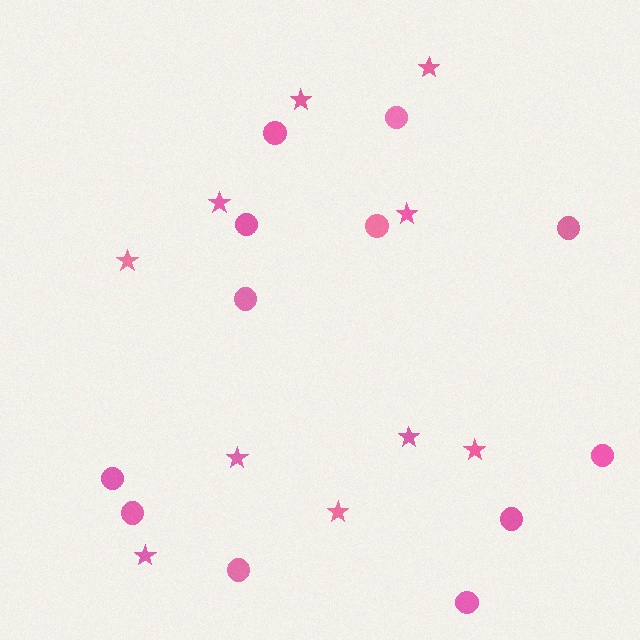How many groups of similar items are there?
There are 2 groups: one group of stars (10) and one group of circles (12).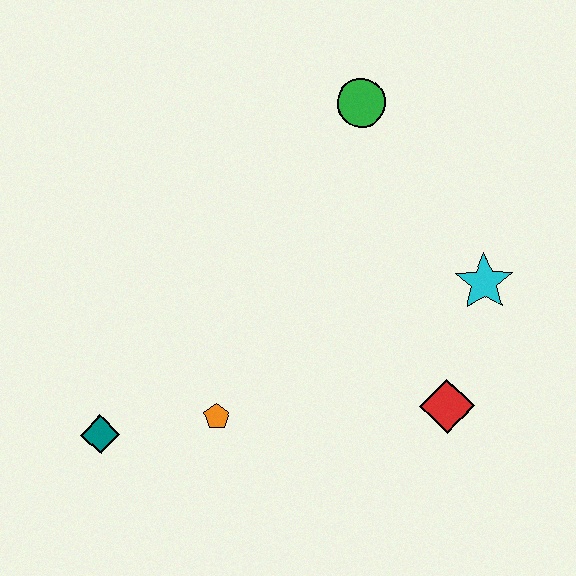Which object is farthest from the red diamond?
The teal diamond is farthest from the red diamond.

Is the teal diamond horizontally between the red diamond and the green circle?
No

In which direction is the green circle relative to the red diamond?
The green circle is above the red diamond.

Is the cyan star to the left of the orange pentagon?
No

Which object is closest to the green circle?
The cyan star is closest to the green circle.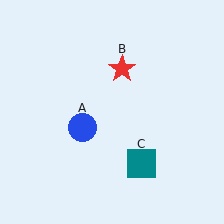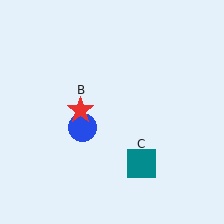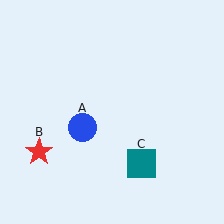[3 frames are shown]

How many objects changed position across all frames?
1 object changed position: red star (object B).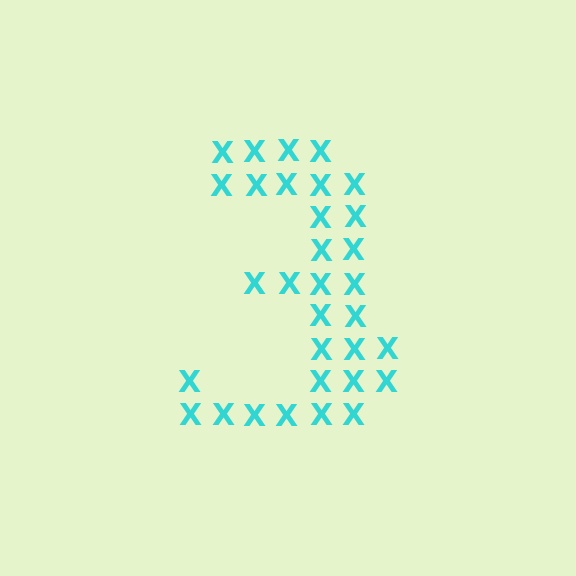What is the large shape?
The large shape is the digit 3.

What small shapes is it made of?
It is made of small letter X's.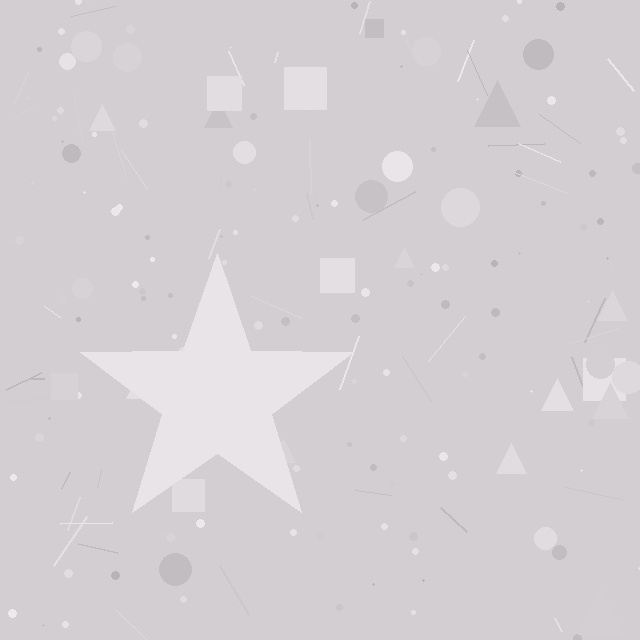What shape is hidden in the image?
A star is hidden in the image.